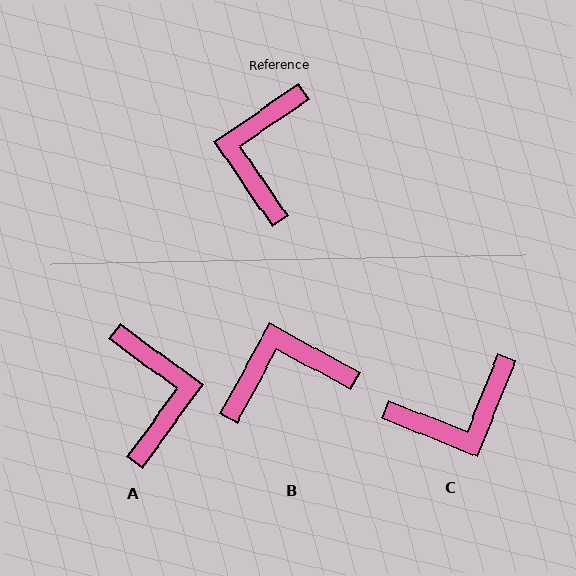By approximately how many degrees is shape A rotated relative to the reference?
Approximately 161 degrees clockwise.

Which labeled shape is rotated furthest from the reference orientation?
A, about 161 degrees away.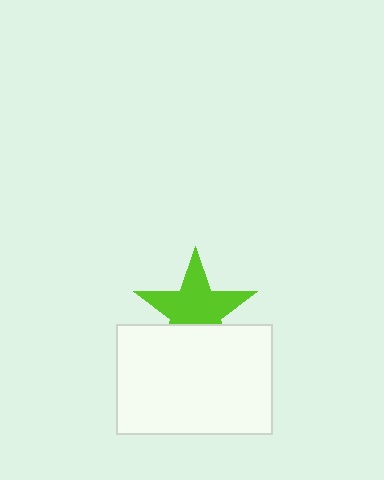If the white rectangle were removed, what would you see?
You would see the complete lime star.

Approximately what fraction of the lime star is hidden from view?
Roughly 33% of the lime star is hidden behind the white rectangle.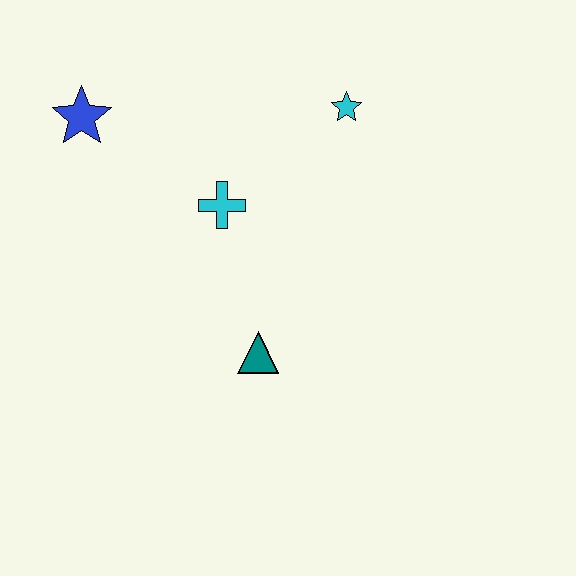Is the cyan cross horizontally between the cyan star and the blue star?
Yes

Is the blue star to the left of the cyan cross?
Yes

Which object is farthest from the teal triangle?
The blue star is farthest from the teal triangle.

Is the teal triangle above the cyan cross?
No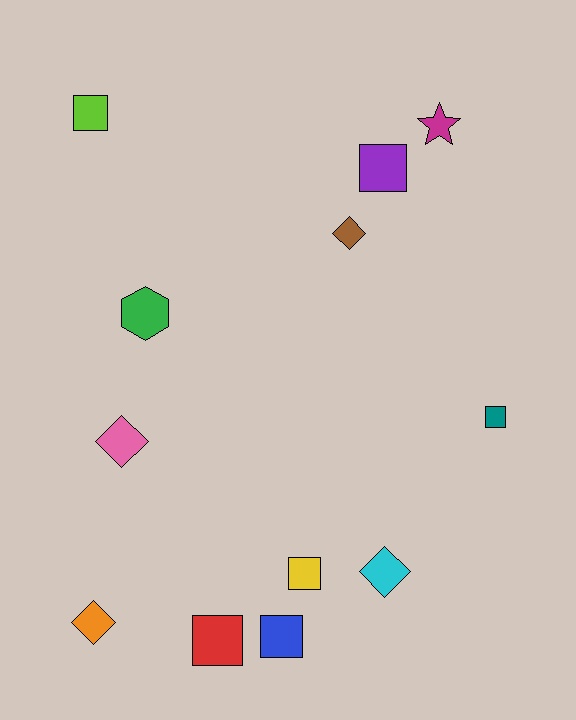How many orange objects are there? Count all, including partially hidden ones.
There is 1 orange object.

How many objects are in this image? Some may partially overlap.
There are 12 objects.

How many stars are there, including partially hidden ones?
There is 1 star.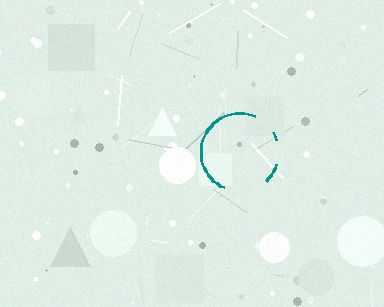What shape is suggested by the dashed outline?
The dashed outline suggests a circle.